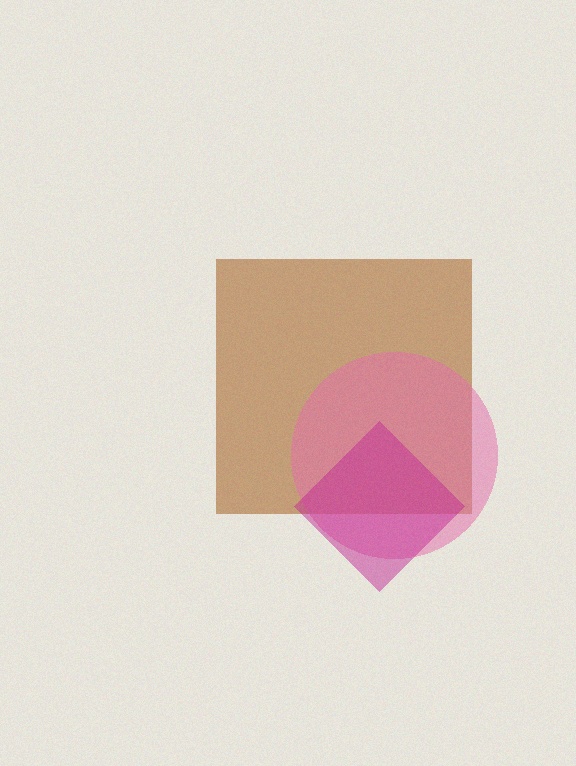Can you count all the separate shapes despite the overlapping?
Yes, there are 3 separate shapes.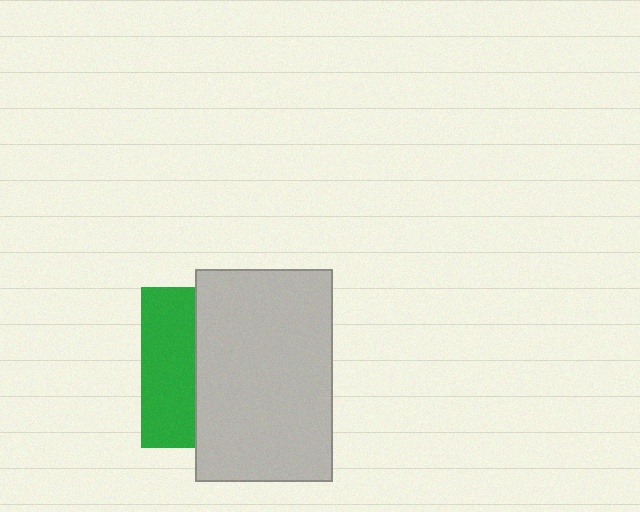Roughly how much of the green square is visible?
A small part of it is visible (roughly 34%).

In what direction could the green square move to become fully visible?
The green square could move left. That would shift it out from behind the light gray rectangle entirely.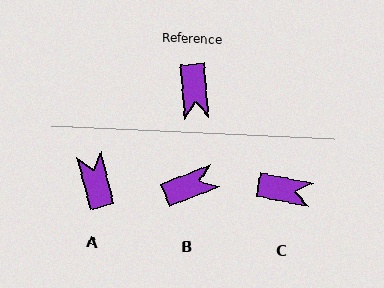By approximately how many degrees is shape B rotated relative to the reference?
Approximately 107 degrees counter-clockwise.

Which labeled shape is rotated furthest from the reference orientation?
A, about 170 degrees away.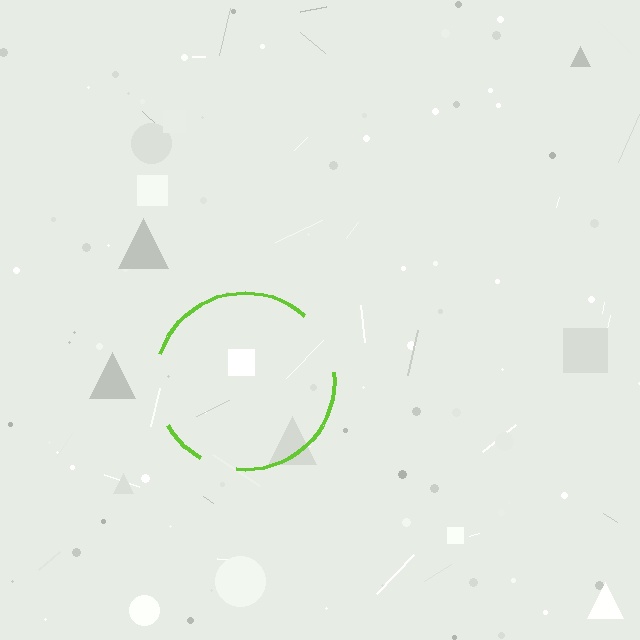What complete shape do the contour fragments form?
The contour fragments form a circle.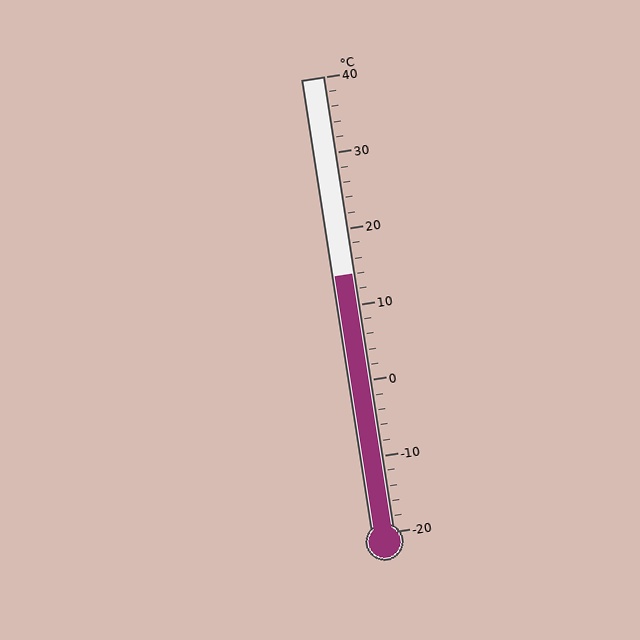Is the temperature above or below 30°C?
The temperature is below 30°C.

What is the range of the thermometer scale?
The thermometer scale ranges from -20°C to 40°C.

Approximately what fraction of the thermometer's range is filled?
The thermometer is filled to approximately 55% of its range.